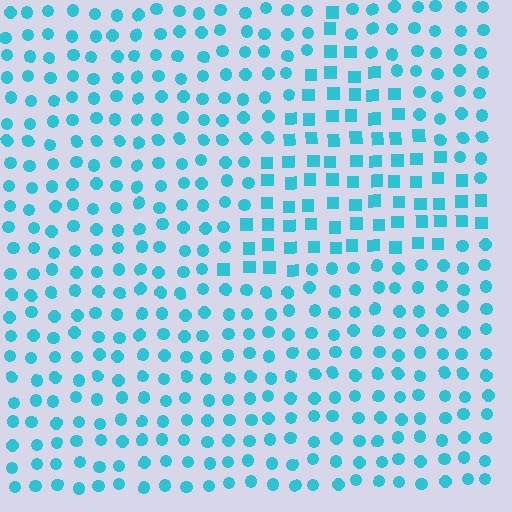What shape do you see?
I see a triangle.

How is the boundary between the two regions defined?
The boundary is defined by a change in element shape: squares inside vs. circles outside. All elements share the same color and spacing.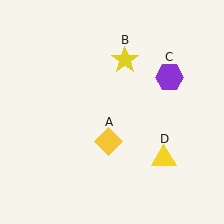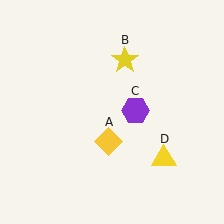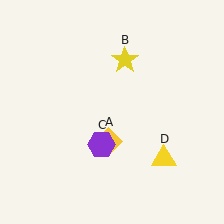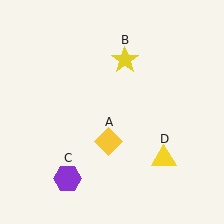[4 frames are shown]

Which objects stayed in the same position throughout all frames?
Yellow diamond (object A) and yellow star (object B) and yellow triangle (object D) remained stationary.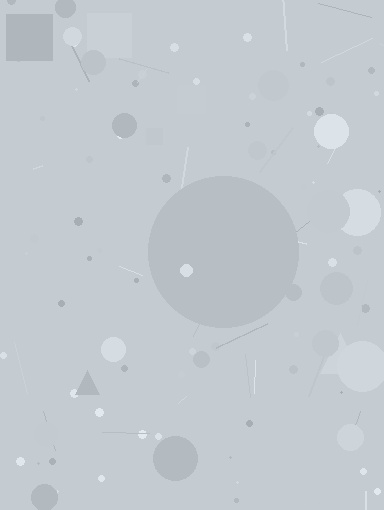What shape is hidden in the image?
A circle is hidden in the image.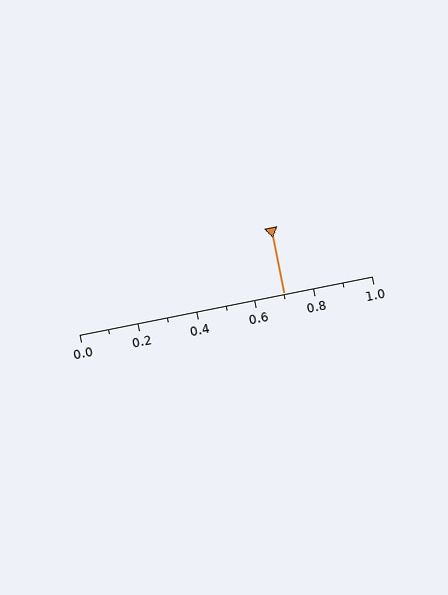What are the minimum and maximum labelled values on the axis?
The axis runs from 0.0 to 1.0.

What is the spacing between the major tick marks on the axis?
The major ticks are spaced 0.2 apart.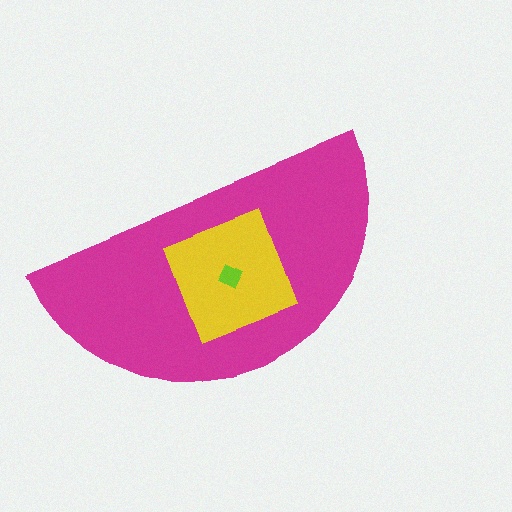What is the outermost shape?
The magenta semicircle.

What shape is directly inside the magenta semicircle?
The yellow square.